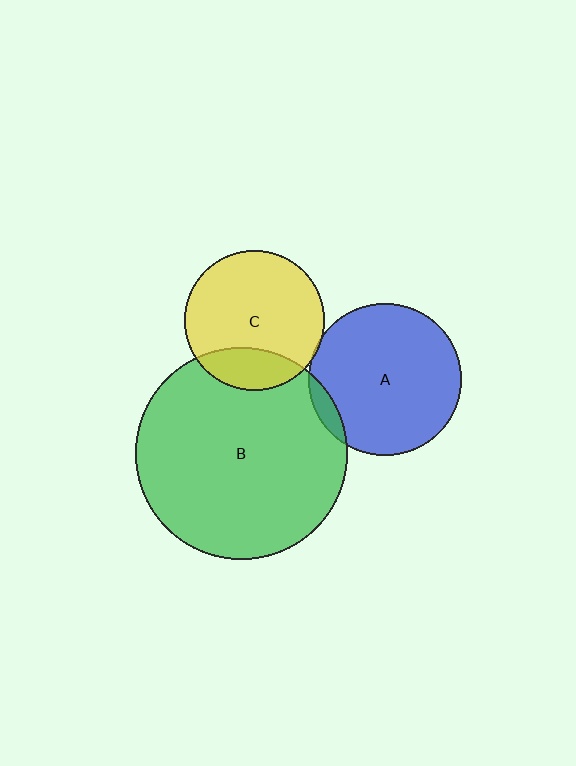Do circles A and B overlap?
Yes.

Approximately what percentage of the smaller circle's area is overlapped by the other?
Approximately 5%.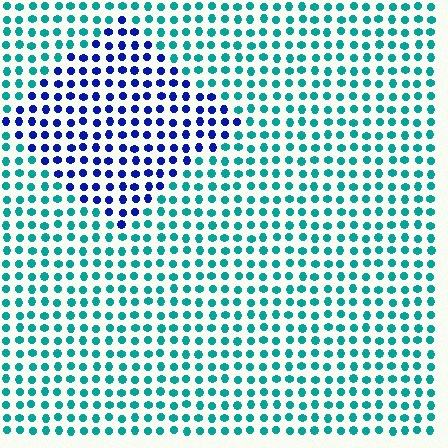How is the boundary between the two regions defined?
The boundary is defined purely by a slight shift in hue (about 59 degrees). Spacing, size, and orientation are identical on both sides.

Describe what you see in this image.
The image is filled with small teal elements in a uniform arrangement. A diamond-shaped region is visible where the elements are tinted to a slightly different hue, forming a subtle color boundary.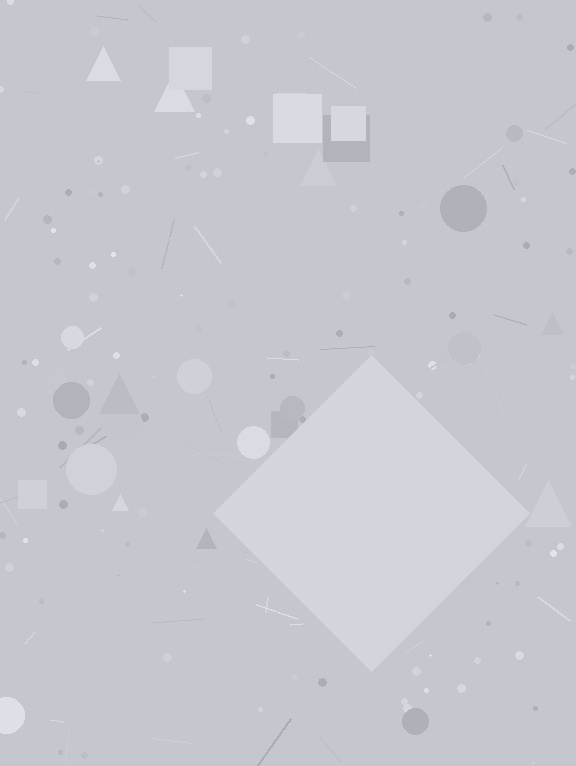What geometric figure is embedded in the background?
A diamond is embedded in the background.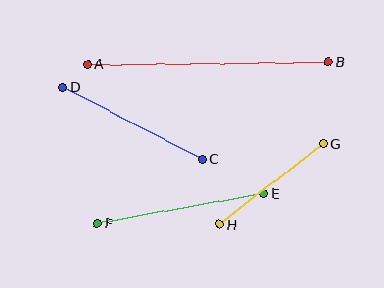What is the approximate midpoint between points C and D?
The midpoint is at approximately (132, 123) pixels.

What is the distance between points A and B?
The distance is approximately 241 pixels.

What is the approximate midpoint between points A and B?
The midpoint is at approximately (208, 63) pixels.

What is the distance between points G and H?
The distance is approximately 132 pixels.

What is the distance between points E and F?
The distance is approximately 169 pixels.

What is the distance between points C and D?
The distance is approximately 157 pixels.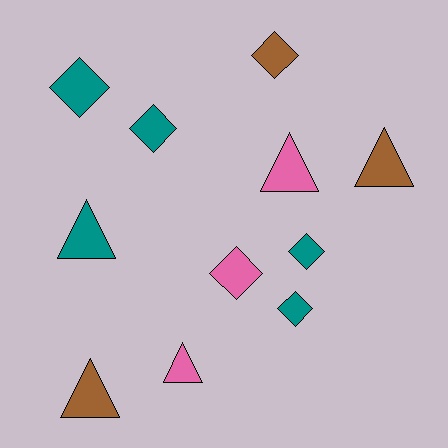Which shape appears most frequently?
Diamond, with 6 objects.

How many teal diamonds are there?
There are 4 teal diamonds.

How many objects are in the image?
There are 11 objects.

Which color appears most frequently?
Teal, with 5 objects.